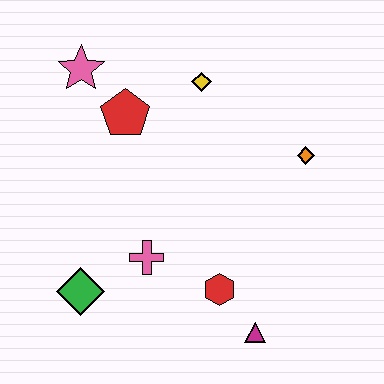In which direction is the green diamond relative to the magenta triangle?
The green diamond is to the left of the magenta triangle.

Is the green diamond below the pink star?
Yes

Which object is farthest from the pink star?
The magenta triangle is farthest from the pink star.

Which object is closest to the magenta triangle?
The red hexagon is closest to the magenta triangle.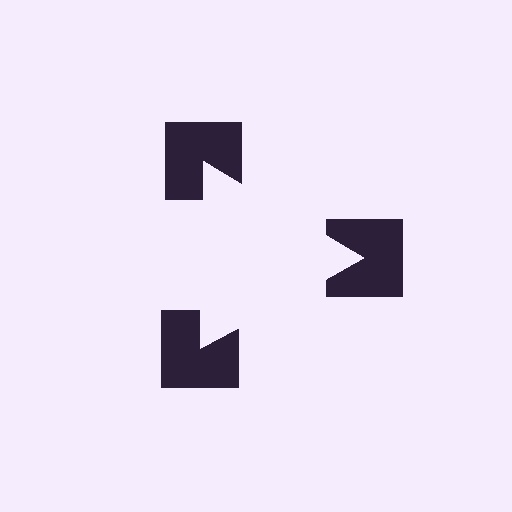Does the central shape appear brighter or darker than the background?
It typically appears slightly brighter than the background, even though no actual brightness change is drawn.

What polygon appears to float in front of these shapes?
An illusory triangle — its edges are inferred from the aligned wedge cuts in the notched squares, not physically drawn.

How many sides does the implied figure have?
3 sides.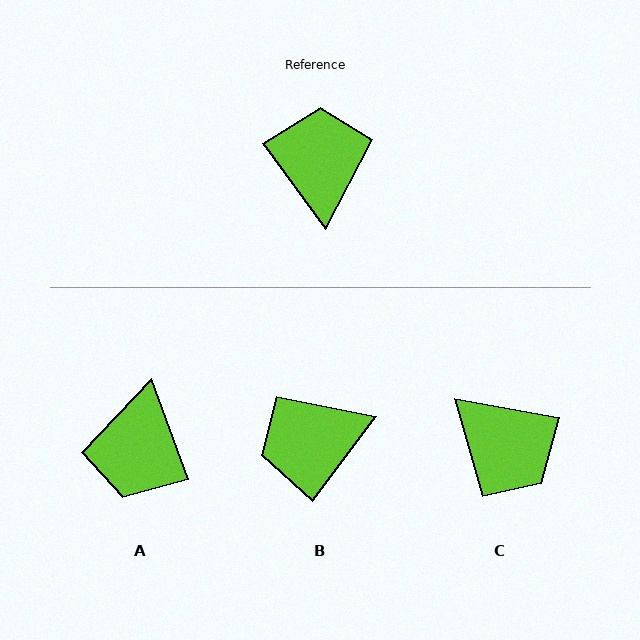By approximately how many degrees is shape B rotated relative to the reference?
Approximately 106 degrees counter-clockwise.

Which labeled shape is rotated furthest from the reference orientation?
A, about 164 degrees away.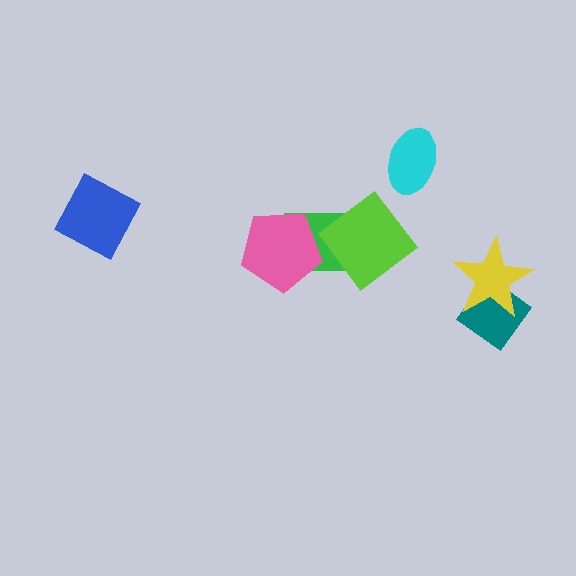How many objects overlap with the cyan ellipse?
0 objects overlap with the cyan ellipse.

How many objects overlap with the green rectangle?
2 objects overlap with the green rectangle.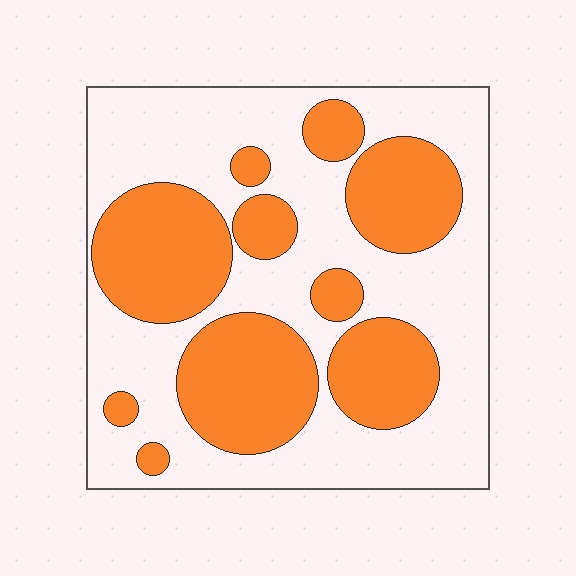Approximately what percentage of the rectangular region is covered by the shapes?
Approximately 40%.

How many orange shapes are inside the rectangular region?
10.